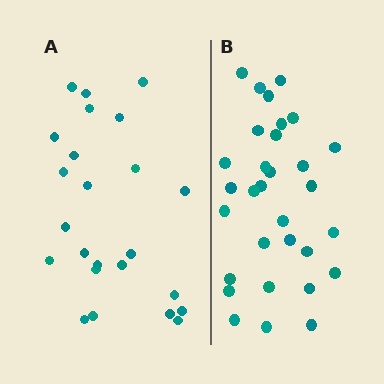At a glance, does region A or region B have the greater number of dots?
Region B (the right region) has more dots.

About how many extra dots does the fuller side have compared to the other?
Region B has roughly 8 or so more dots than region A.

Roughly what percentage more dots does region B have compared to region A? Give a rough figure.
About 30% more.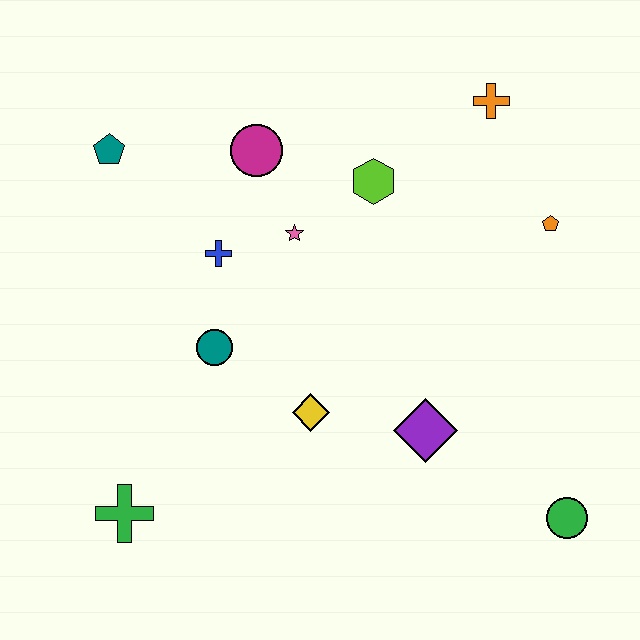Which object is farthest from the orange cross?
The green cross is farthest from the orange cross.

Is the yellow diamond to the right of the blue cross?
Yes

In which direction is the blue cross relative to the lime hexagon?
The blue cross is to the left of the lime hexagon.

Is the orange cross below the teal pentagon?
No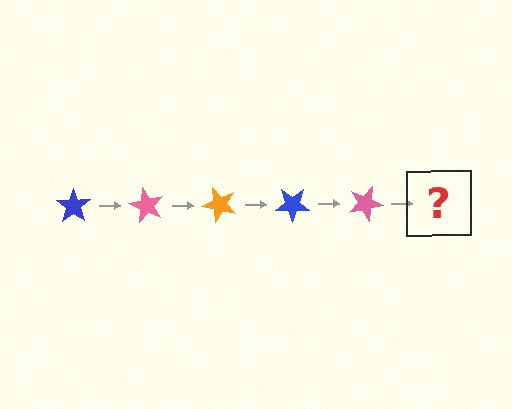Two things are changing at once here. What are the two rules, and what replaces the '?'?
The two rules are that it rotates 60 degrees each step and the color cycles through blue, pink, and orange. The '?' should be an orange star, rotated 300 degrees from the start.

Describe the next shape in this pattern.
It should be an orange star, rotated 300 degrees from the start.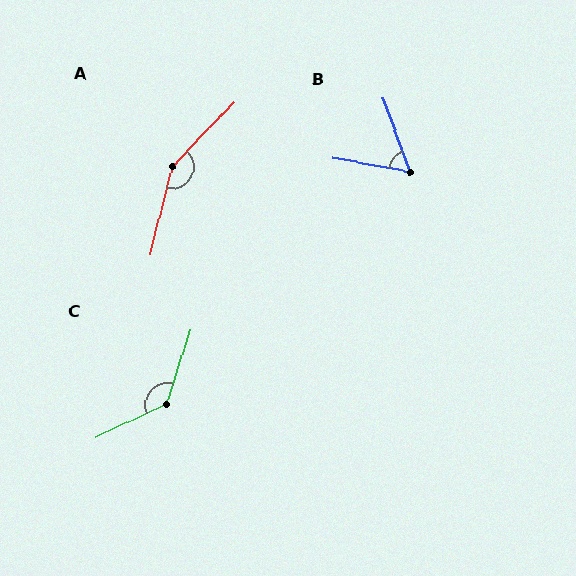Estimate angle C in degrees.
Approximately 133 degrees.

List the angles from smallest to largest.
B (59°), C (133°), A (150°).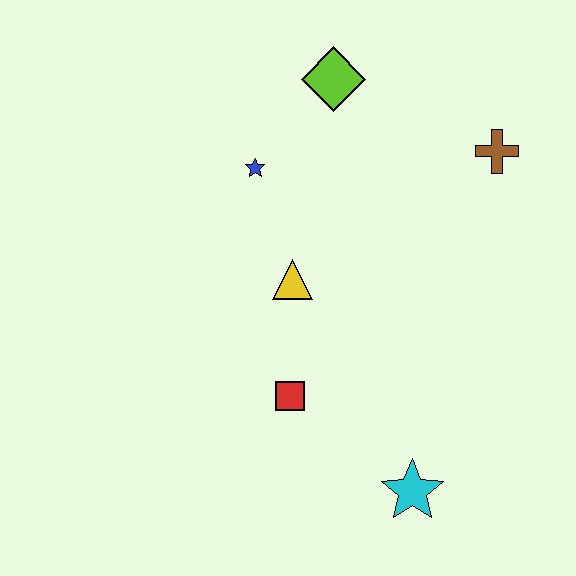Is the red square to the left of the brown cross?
Yes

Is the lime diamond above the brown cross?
Yes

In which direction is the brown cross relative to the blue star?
The brown cross is to the right of the blue star.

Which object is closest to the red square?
The yellow triangle is closest to the red square.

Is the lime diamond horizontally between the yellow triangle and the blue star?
No